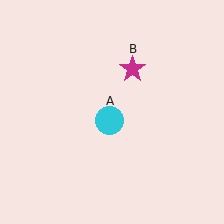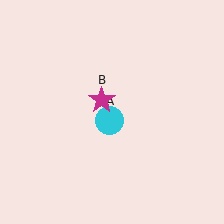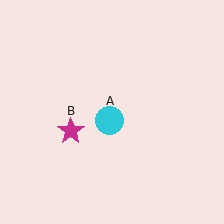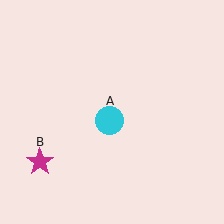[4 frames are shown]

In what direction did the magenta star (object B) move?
The magenta star (object B) moved down and to the left.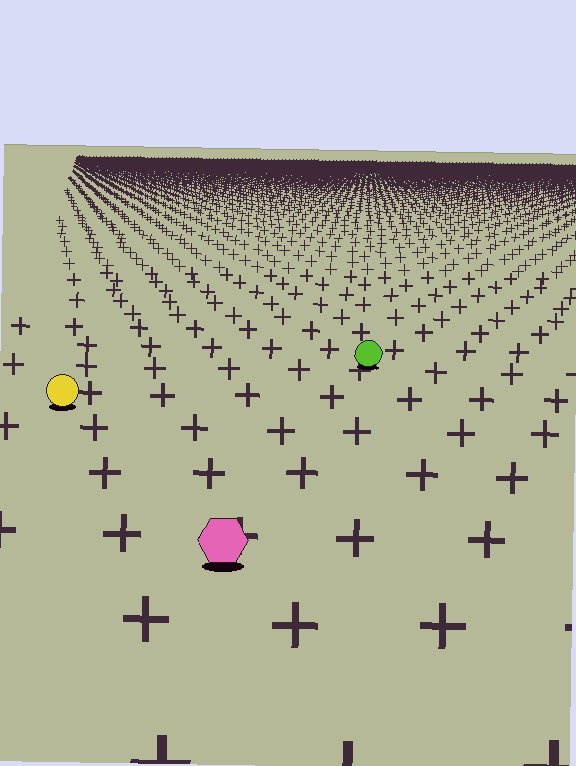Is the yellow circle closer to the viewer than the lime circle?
Yes. The yellow circle is closer — you can tell from the texture gradient: the ground texture is coarser near it.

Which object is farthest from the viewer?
The lime circle is farthest from the viewer. It appears smaller and the ground texture around it is denser.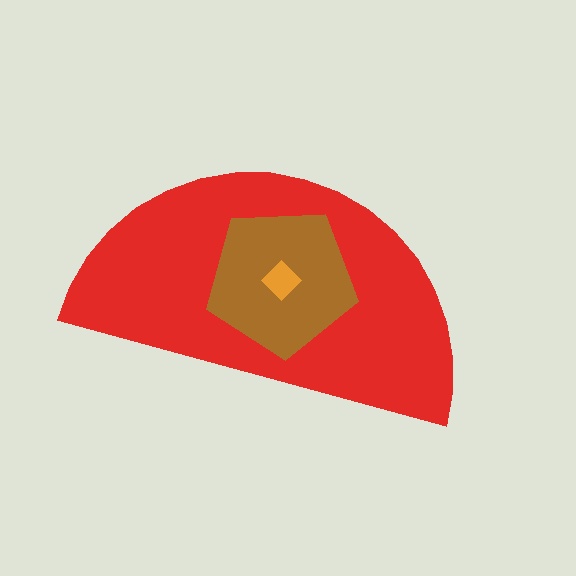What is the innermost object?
The orange diamond.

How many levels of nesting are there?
3.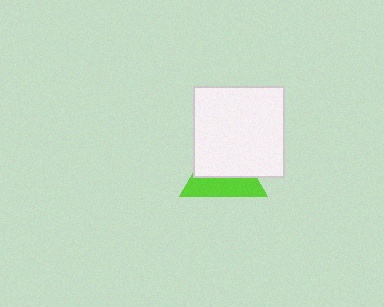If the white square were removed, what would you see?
You would see the complete lime triangle.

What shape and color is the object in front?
The object in front is a white square.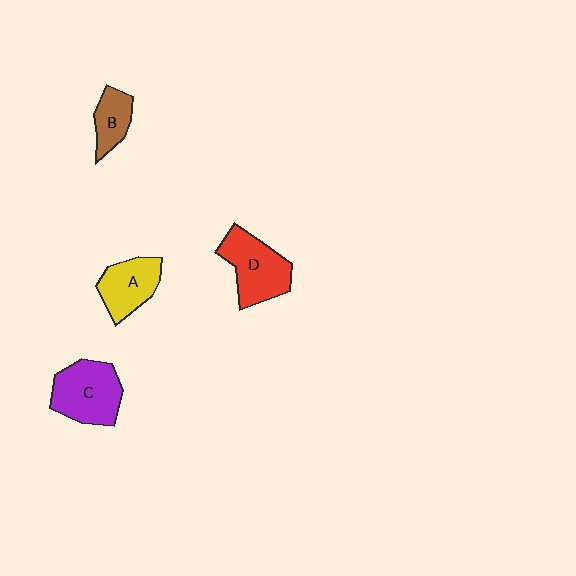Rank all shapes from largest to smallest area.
From largest to smallest: C (purple), D (red), A (yellow), B (brown).